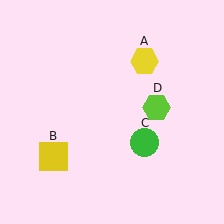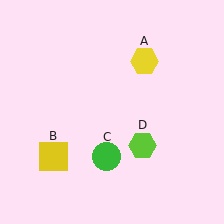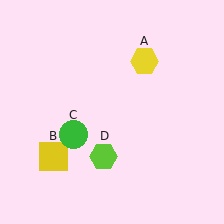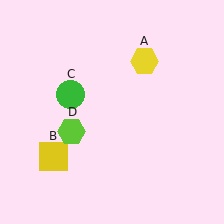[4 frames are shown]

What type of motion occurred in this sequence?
The green circle (object C), lime hexagon (object D) rotated clockwise around the center of the scene.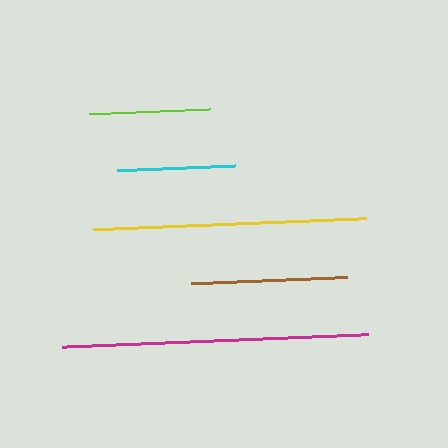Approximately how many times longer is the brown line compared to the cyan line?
The brown line is approximately 1.3 times the length of the cyan line.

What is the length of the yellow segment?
The yellow segment is approximately 273 pixels long.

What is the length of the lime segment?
The lime segment is approximately 121 pixels long.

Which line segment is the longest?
The magenta line is the longest at approximately 306 pixels.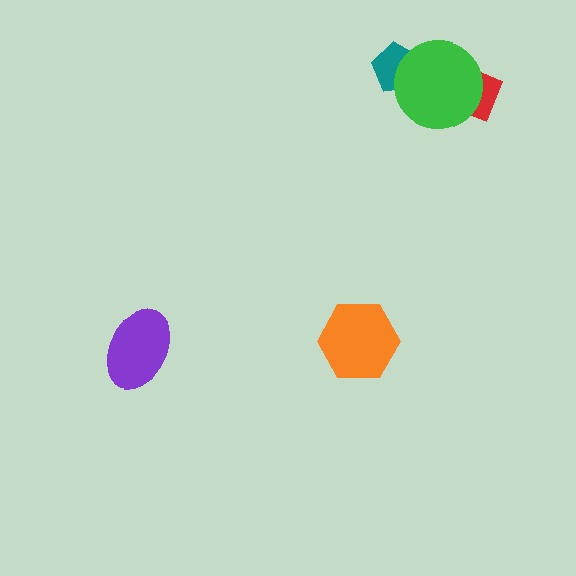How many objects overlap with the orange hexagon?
0 objects overlap with the orange hexagon.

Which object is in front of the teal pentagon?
The green circle is in front of the teal pentagon.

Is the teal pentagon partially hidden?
Yes, it is partially covered by another shape.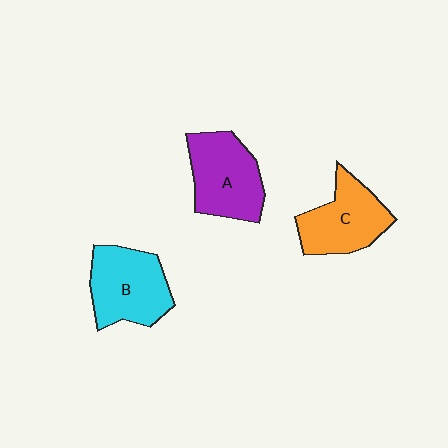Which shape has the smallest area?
Shape C (orange).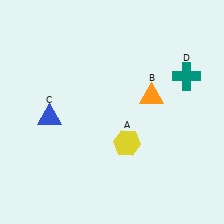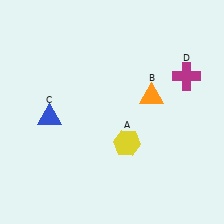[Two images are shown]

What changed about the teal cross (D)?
In Image 1, D is teal. In Image 2, it changed to magenta.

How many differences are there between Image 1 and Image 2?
There is 1 difference between the two images.